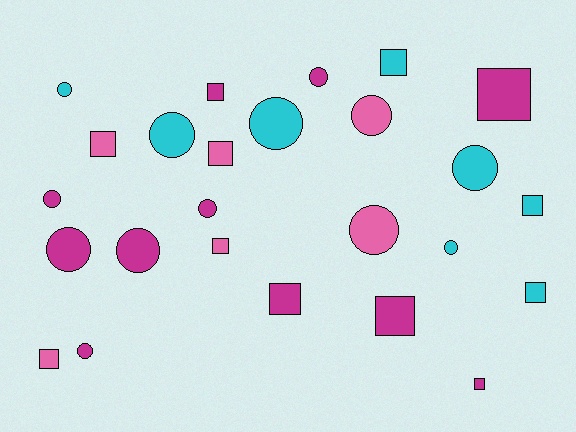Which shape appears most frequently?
Circle, with 13 objects.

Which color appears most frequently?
Magenta, with 11 objects.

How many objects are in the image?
There are 25 objects.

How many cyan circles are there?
There are 5 cyan circles.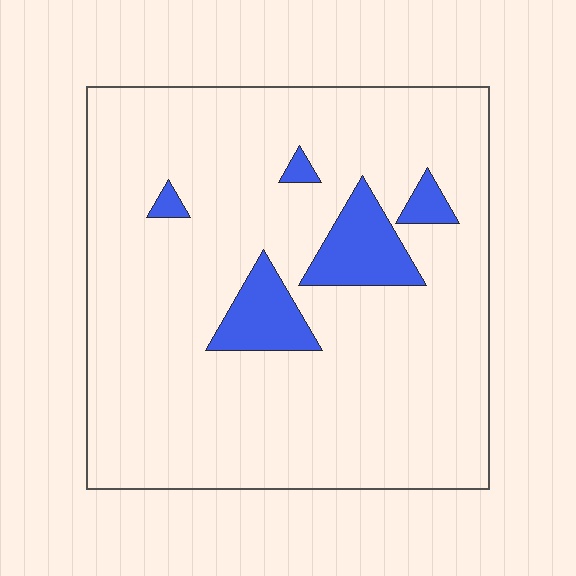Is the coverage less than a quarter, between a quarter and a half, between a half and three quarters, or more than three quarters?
Less than a quarter.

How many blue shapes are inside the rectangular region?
5.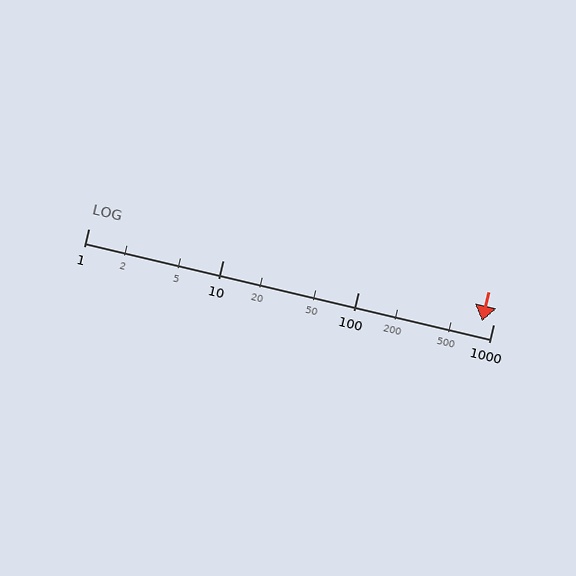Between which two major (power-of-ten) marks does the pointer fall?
The pointer is between 100 and 1000.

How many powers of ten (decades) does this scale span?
The scale spans 3 decades, from 1 to 1000.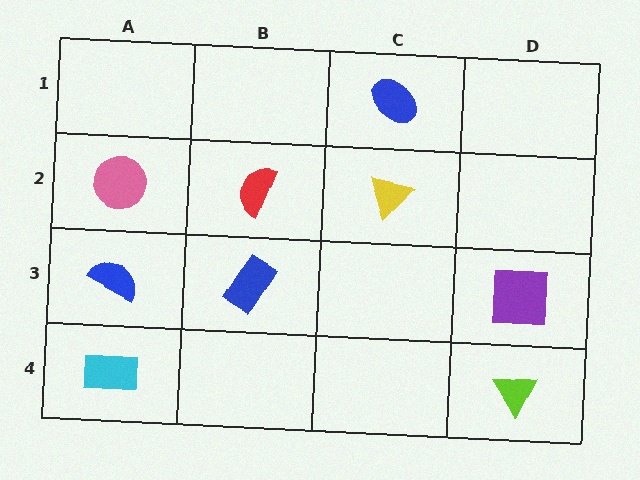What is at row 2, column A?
A pink circle.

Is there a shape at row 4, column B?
No, that cell is empty.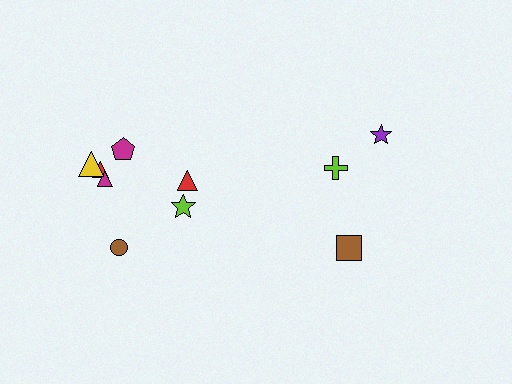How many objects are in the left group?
There are 7 objects.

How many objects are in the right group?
There are 3 objects.